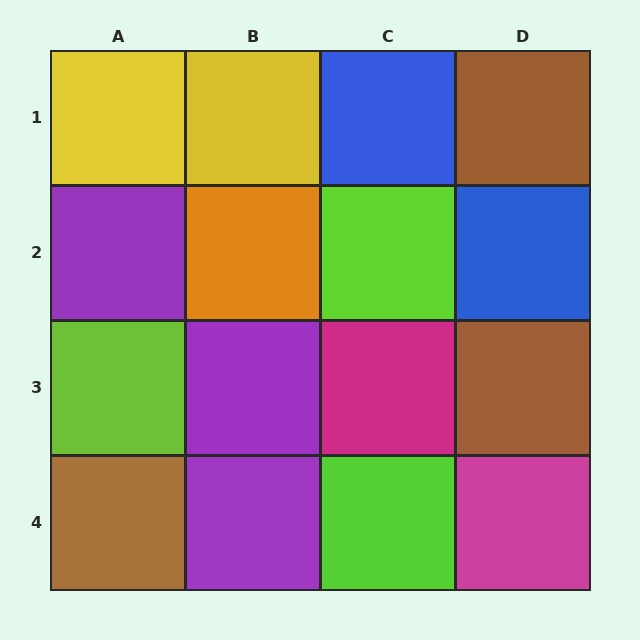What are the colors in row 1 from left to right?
Yellow, yellow, blue, brown.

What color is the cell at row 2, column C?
Lime.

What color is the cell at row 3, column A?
Lime.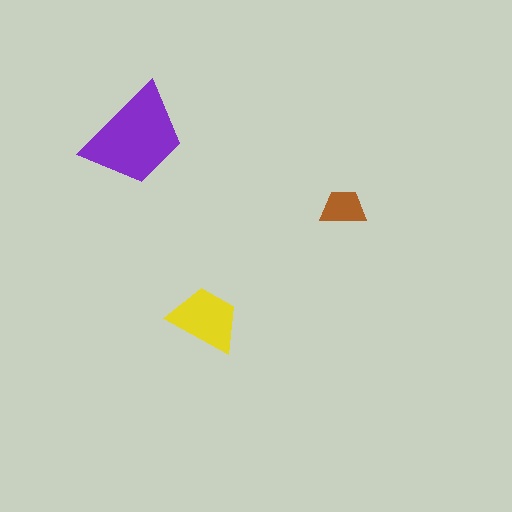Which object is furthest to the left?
The purple trapezoid is leftmost.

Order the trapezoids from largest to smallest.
the purple one, the yellow one, the brown one.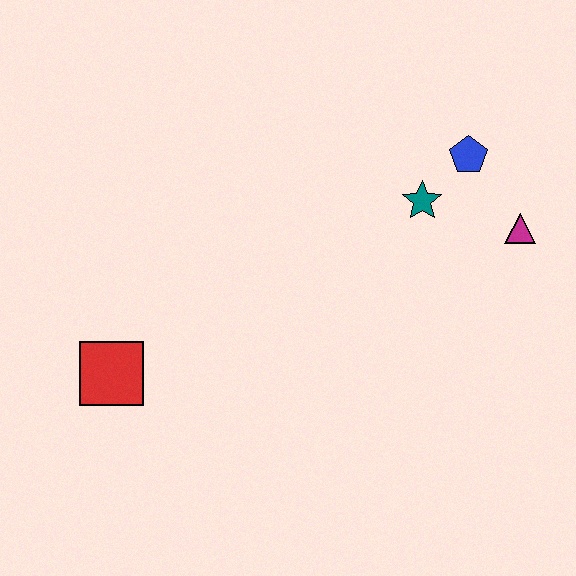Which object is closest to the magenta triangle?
The blue pentagon is closest to the magenta triangle.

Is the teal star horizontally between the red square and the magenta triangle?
Yes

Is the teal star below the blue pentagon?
Yes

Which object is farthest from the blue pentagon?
The red square is farthest from the blue pentagon.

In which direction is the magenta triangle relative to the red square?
The magenta triangle is to the right of the red square.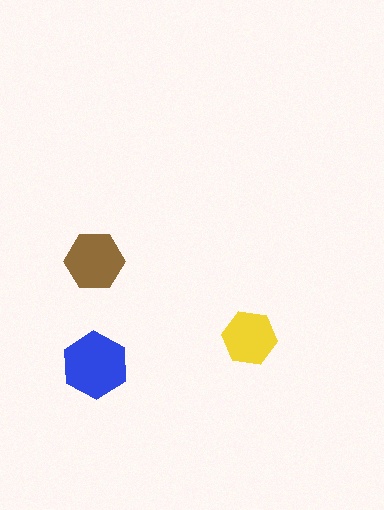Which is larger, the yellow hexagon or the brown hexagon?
The brown one.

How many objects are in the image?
There are 3 objects in the image.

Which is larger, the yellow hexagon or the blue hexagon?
The blue one.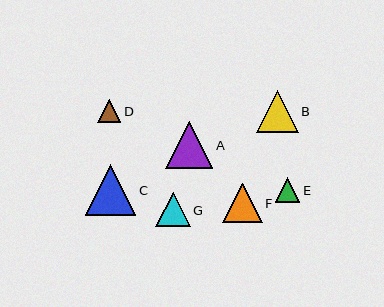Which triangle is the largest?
Triangle C is the largest with a size of approximately 51 pixels.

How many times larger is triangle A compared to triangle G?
Triangle A is approximately 1.4 times the size of triangle G.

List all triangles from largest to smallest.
From largest to smallest: C, A, B, F, G, E, D.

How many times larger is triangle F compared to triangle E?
Triangle F is approximately 1.6 times the size of triangle E.